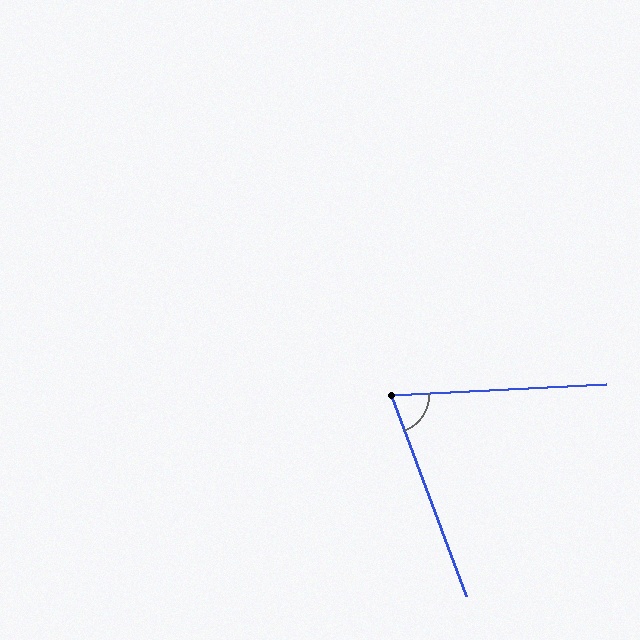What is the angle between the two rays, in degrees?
Approximately 73 degrees.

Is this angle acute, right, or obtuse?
It is acute.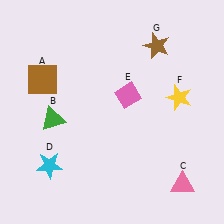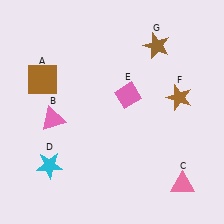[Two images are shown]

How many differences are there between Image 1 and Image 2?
There are 2 differences between the two images.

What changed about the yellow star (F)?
In Image 1, F is yellow. In Image 2, it changed to brown.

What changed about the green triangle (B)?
In Image 1, B is green. In Image 2, it changed to pink.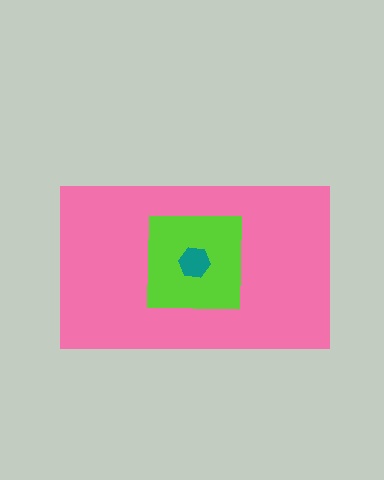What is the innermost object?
The teal hexagon.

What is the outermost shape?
The pink rectangle.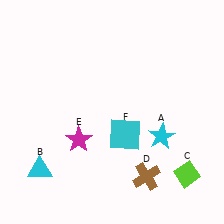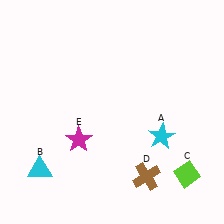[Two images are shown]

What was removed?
The cyan square (F) was removed in Image 2.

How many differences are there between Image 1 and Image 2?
There is 1 difference between the two images.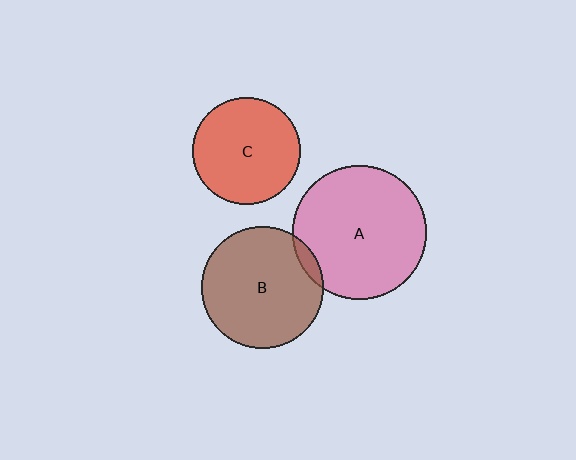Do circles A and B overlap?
Yes.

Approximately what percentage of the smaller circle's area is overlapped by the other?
Approximately 5%.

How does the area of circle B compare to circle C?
Approximately 1.3 times.